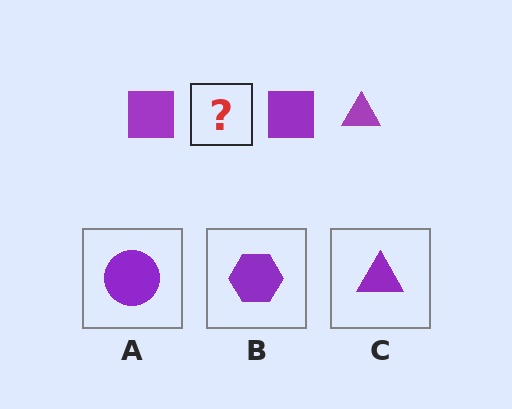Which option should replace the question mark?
Option C.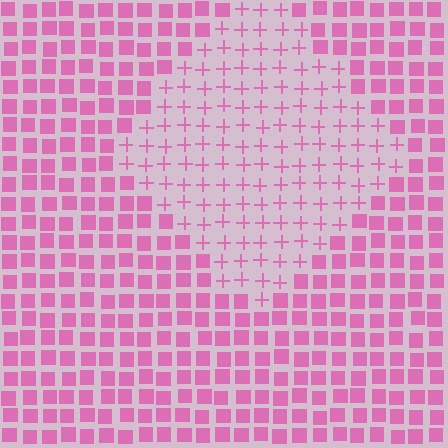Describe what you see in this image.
The image is filled with small pink elements arranged in a uniform grid. A diamond-shaped region contains plus signs, while the surrounding area contains squares. The boundary is defined purely by the change in element shape.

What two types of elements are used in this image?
The image uses plus signs inside the diamond region and squares outside it.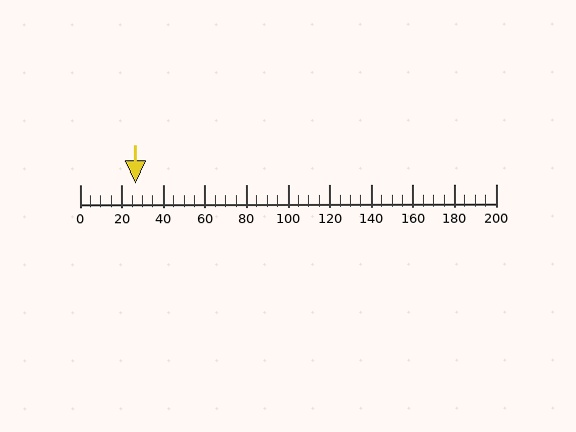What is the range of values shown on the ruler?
The ruler shows values from 0 to 200.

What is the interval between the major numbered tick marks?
The major tick marks are spaced 20 units apart.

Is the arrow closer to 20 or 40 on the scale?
The arrow is closer to 20.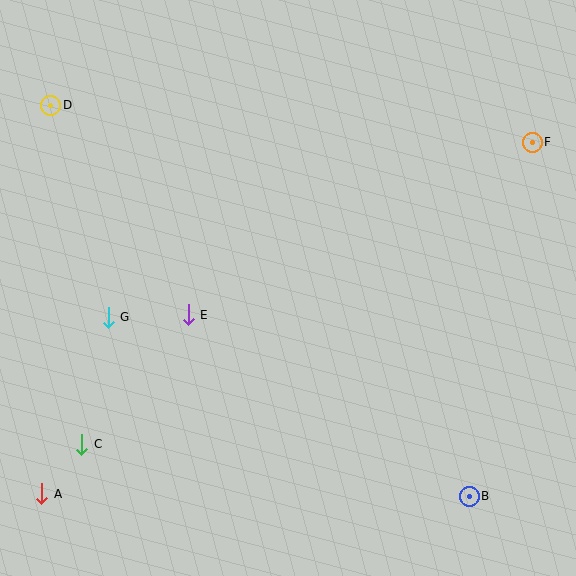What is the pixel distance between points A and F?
The distance between A and F is 603 pixels.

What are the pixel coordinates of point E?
Point E is at (188, 315).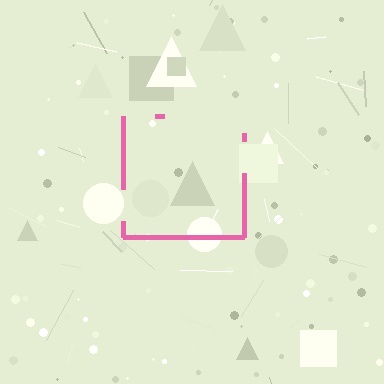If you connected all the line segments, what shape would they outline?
They would outline a square.